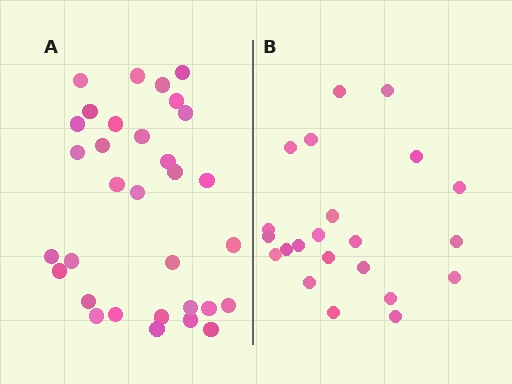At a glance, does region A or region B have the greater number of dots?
Region A (the left region) has more dots.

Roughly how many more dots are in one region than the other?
Region A has roughly 10 or so more dots than region B.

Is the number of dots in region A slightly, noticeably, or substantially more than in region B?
Region A has substantially more. The ratio is roughly 1.5 to 1.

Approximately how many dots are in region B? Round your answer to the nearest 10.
About 20 dots. (The exact count is 22, which rounds to 20.)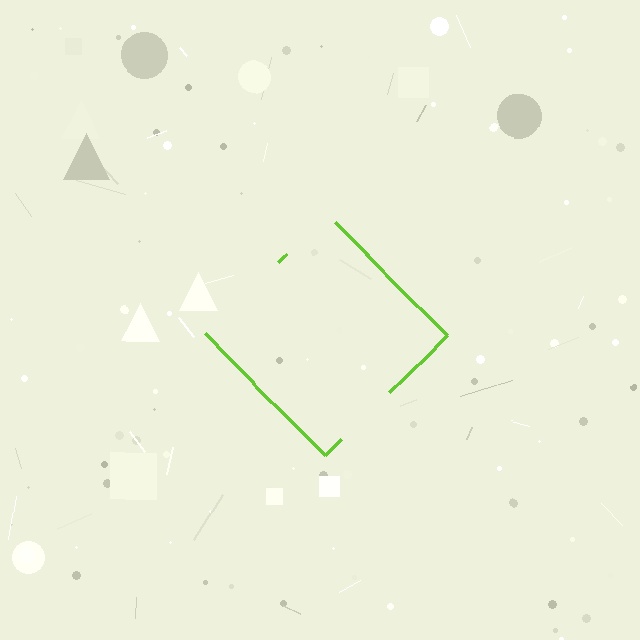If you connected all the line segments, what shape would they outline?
They would outline a diamond.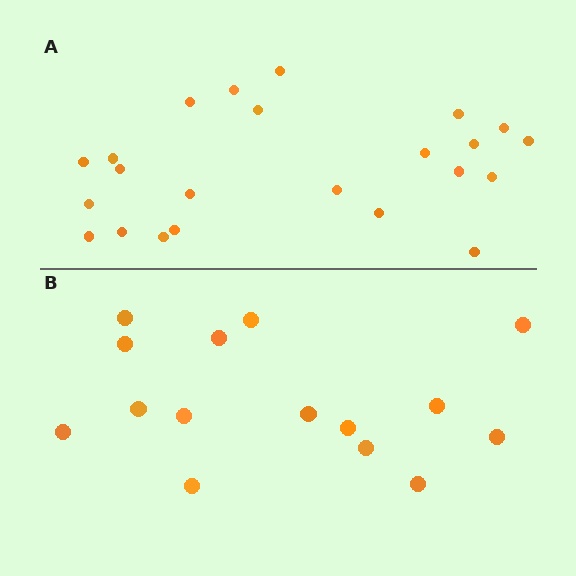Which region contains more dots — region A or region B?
Region A (the top region) has more dots.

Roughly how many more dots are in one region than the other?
Region A has roughly 8 or so more dots than region B.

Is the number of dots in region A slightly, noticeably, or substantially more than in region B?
Region A has substantially more. The ratio is roughly 1.5 to 1.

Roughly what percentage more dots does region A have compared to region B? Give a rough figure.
About 55% more.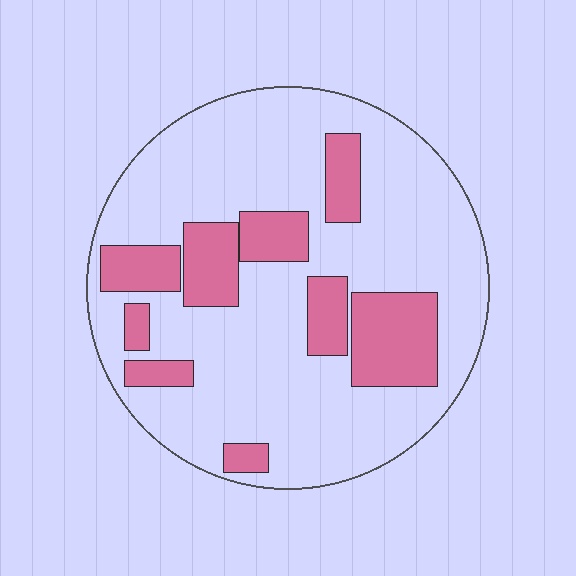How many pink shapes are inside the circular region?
9.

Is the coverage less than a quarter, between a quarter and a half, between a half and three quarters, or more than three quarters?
Less than a quarter.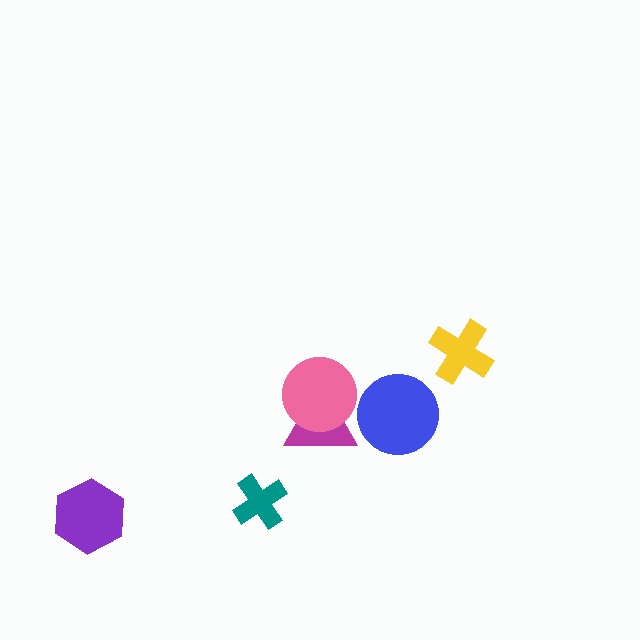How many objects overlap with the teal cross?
0 objects overlap with the teal cross.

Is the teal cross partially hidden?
No, no other shape covers it.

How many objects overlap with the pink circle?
1 object overlaps with the pink circle.